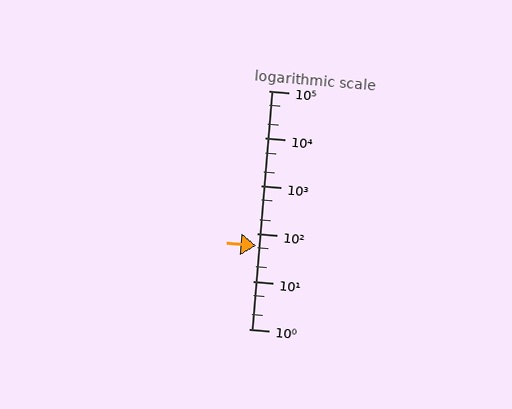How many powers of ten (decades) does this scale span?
The scale spans 5 decades, from 1 to 100000.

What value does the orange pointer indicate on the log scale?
The pointer indicates approximately 57.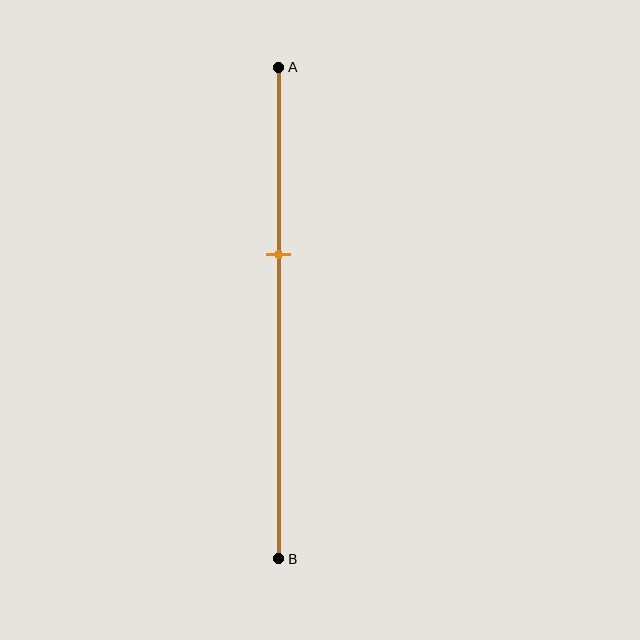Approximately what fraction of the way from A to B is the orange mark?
The orange mark is approximately 40% of the way from A to B.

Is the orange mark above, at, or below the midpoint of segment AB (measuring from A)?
The orange mark is above the midpoint of segment AB.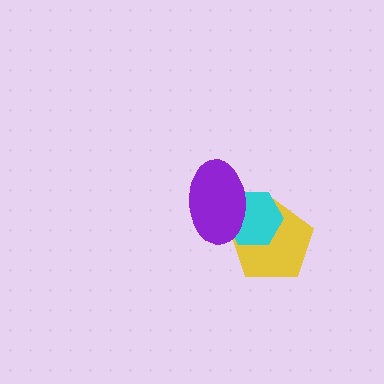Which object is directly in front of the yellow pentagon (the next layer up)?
The cyan hexagon is directly in front of the yellow pentagon.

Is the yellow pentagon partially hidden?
Yes, it is partially covered by another shape.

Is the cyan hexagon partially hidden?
Yes, it is partially covered by another shape.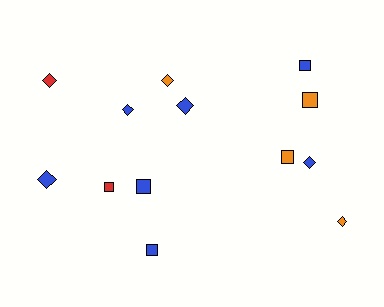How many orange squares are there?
There are 2 orange squares.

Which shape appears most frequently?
Diamond, with 7 objects.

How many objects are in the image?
There are 13 objects.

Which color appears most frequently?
Blue, with 7 objects.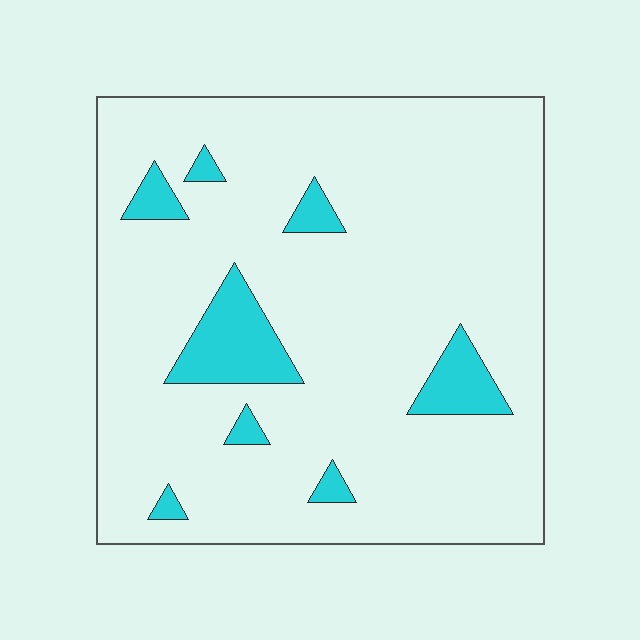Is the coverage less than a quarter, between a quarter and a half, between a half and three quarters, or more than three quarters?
Less than a quarter.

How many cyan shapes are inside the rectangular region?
8.